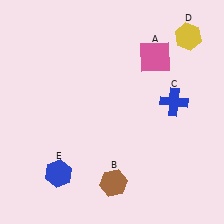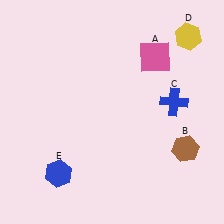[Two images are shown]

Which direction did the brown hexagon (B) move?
The brown hexagon (B) moved right.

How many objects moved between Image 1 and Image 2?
1 object moved between the two images.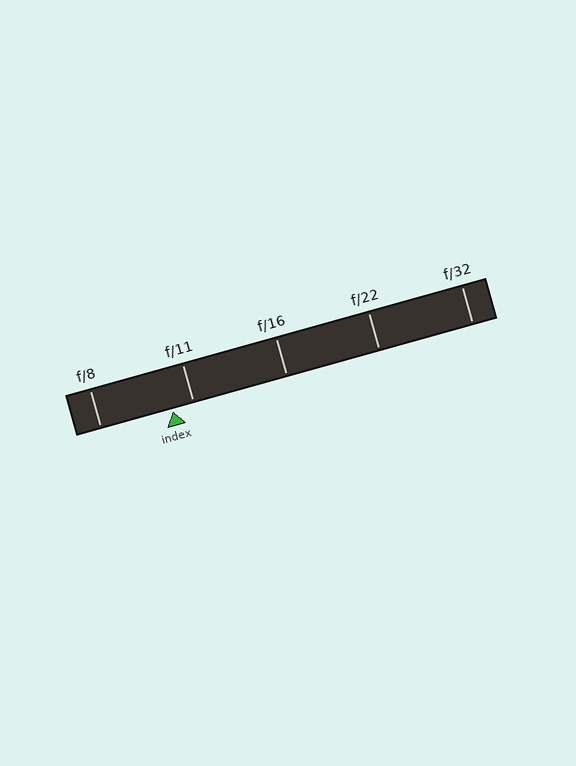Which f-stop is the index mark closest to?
The index mark is closest to f/11.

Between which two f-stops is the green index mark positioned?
The index mark is between f/8 and f/11.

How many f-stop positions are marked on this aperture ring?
There are 5 f-stop positions marked.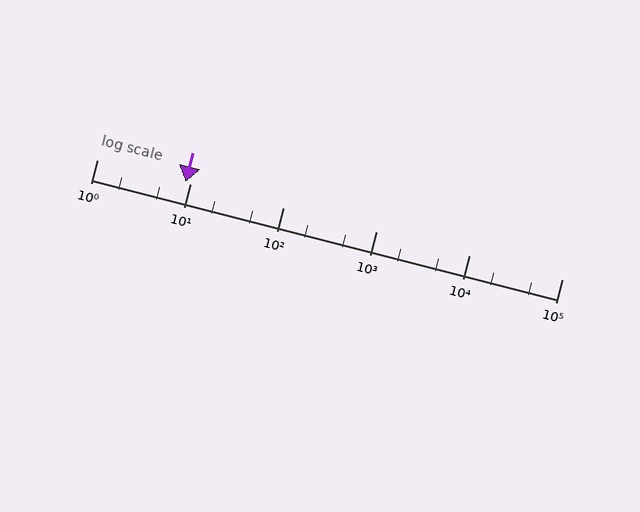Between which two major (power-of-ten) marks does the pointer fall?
The pointer is between 1 and 10.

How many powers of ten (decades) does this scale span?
The scale spans 5 decades, from 1 to 100000.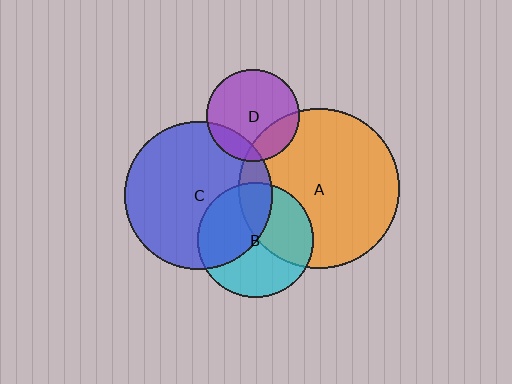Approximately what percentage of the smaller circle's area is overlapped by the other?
Approximately 45%.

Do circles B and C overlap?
Yes.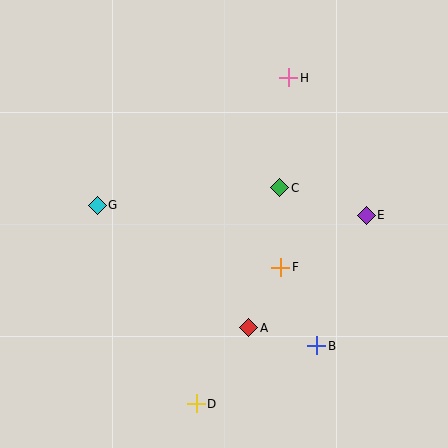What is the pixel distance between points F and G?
The distance between F and G is 194 pixels.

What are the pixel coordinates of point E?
Point E is at (366, 215).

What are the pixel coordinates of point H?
Point H is at (289, 78).